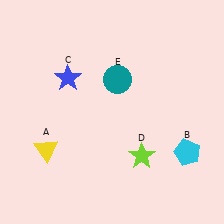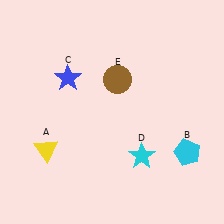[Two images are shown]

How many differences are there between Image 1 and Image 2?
There are 2 differences between the two images.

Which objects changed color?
D changed from lime to cyan. E changed from teal to brown.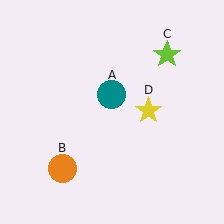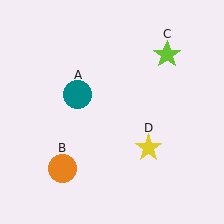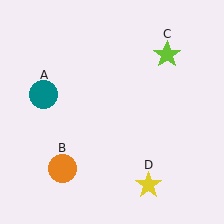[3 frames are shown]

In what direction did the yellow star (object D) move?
The yellow star (object D) moved down.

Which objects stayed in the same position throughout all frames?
Orange circle (object B) and lime star (object C) remained stationary.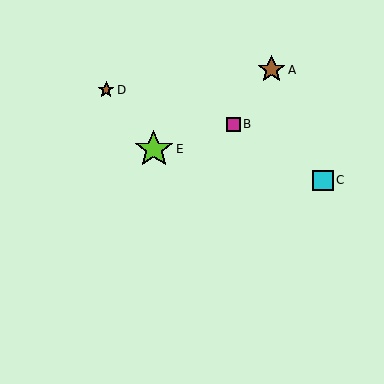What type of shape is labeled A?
Shape A is a brown star.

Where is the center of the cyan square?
The center of the cyan square is at (323, 180).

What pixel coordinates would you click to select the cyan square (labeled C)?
Click at (323, 180) to select the cyan square C.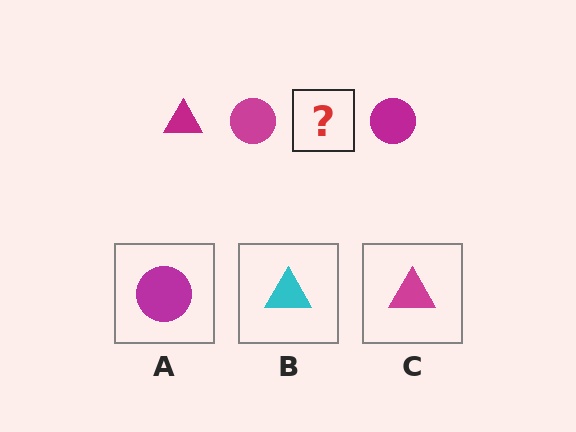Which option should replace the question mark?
Option C.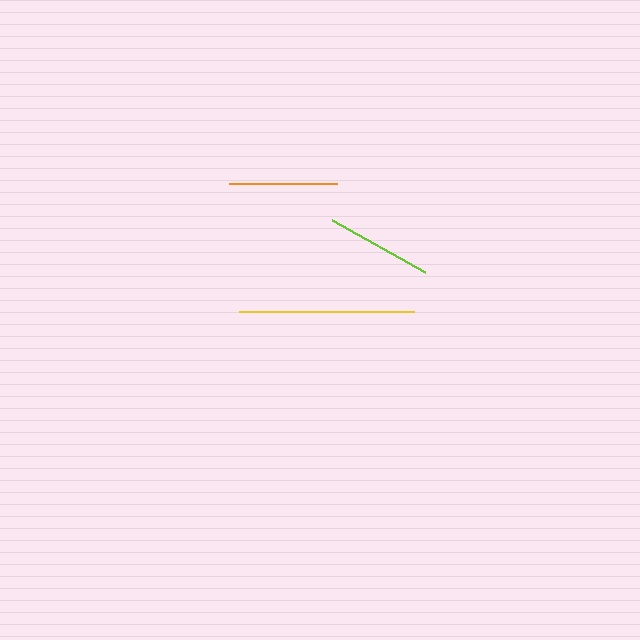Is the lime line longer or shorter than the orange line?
The orange line is longer than the lime line.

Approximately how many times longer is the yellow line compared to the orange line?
The yellow line is approximately 1.6 times the length of the orange line.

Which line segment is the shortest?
The lime line is the shortest at approximately 107 pixels.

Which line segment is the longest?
The yellow line is the longest at approximately 175 pixels.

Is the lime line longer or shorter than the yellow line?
The yellow line is longer than the lime line.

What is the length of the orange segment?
The orange segment is approximately 108 pixels long.